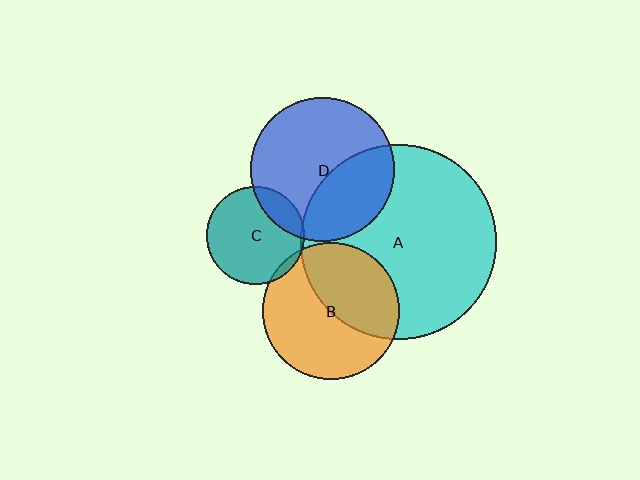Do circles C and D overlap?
Yes.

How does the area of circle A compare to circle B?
Approximately 2.0 times.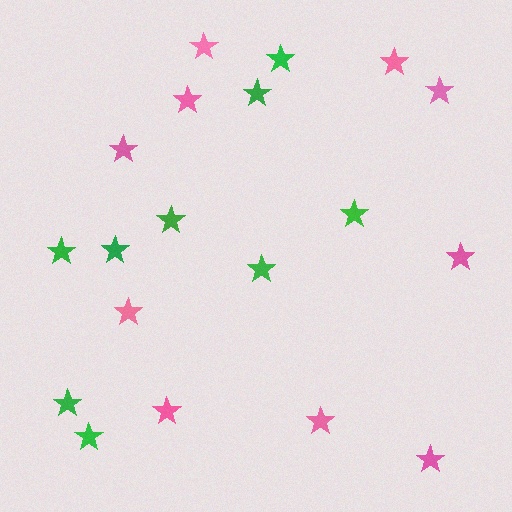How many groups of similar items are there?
There are 2 groups: one group of green stars (9) and one group of pink stars (10).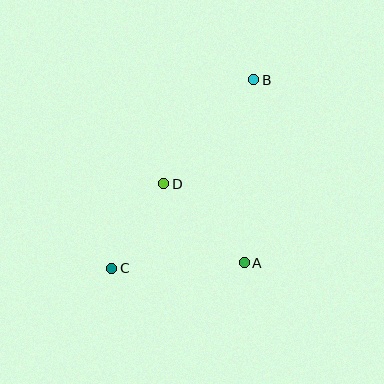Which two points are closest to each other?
Points C and D are closest to each other.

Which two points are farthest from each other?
Points B and C are farthest from each other.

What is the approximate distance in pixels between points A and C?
The distance between A and C is approximately 133 pixels.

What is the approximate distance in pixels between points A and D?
The distance between A and D is approximately 113 pixels.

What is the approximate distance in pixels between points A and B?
The distance between A and B is approximately 183 pixels.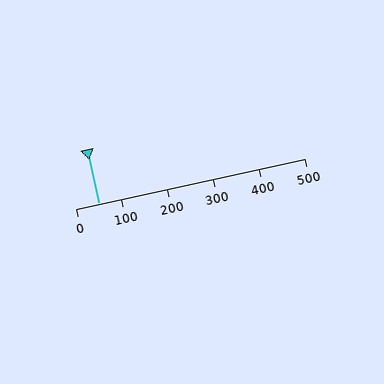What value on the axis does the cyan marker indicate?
The marker indicates approximately 50.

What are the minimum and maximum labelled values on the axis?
The axis runs from 0 to 500.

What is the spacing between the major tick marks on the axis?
The major ticks are spaced 100 apart.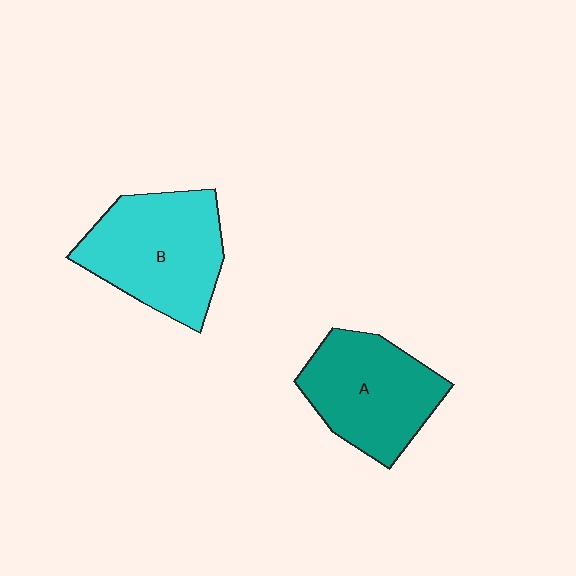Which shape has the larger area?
Shape B (cyan).